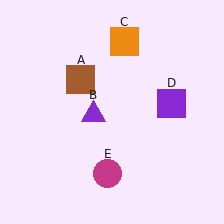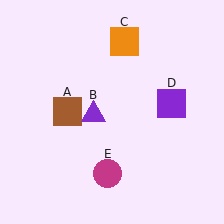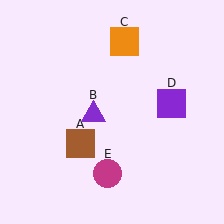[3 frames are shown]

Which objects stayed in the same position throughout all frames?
Purple triangle (object B) and orange square (object C) and purple square (object D) and magenta circle (object E) remained stationary.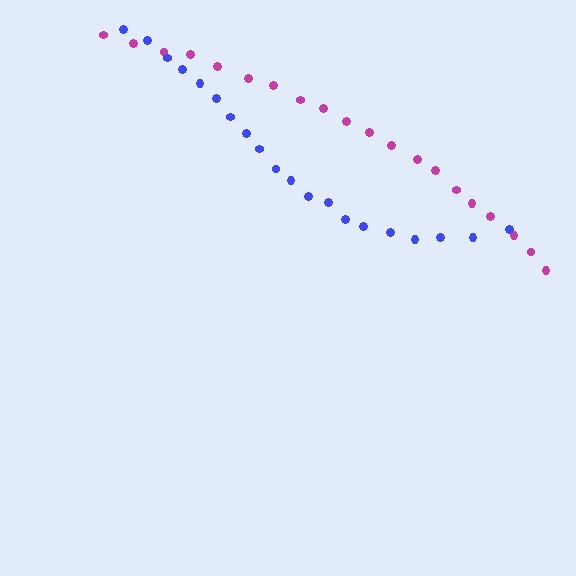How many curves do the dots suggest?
There are 2 distinct paths.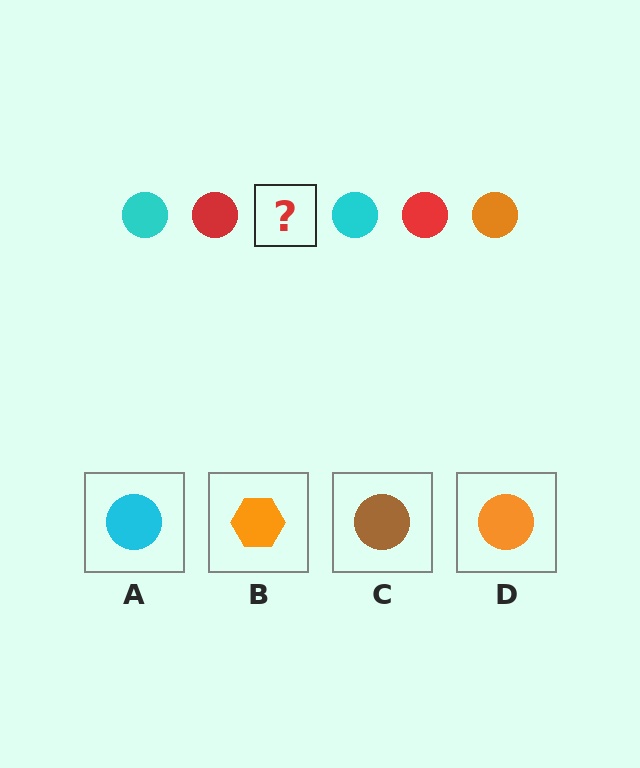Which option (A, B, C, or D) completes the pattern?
D.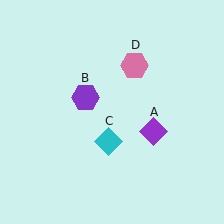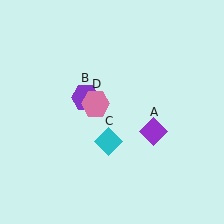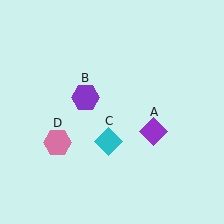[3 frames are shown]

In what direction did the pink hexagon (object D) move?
The pink hexagon (object D) moved down and to the left.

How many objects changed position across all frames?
1 object changed position: pink hexagon (object D).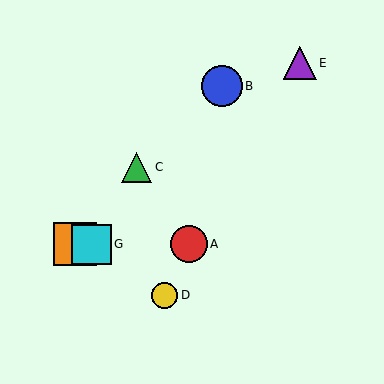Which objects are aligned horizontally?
Objects A, F, G are aligned horizontally.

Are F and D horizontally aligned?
No, F is at y≈244 and D is at y≈295.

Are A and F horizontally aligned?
Yes, both are at y≈244.